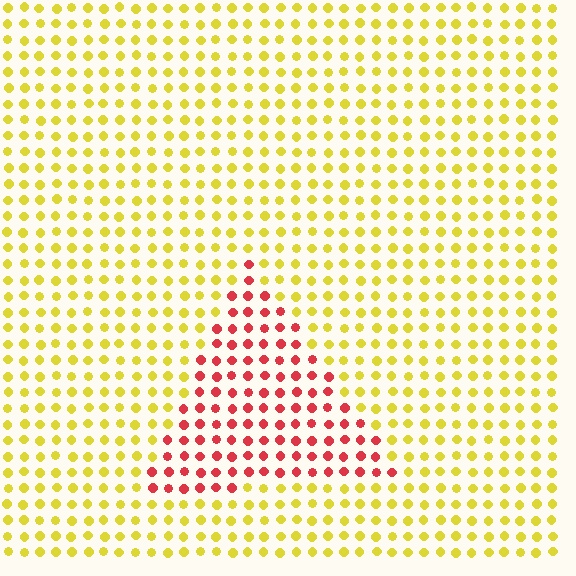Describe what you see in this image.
The image is filled with small yellow elements in a uniform arrangement. A triangle-shaped region is visible where the elements are tinted to a slightly different hue, forming a subtle color boundary.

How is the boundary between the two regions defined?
The boundary is defined purely by a slight shift in hue (about 63 degrees). Spacing, size, and orientation are identical on both sides.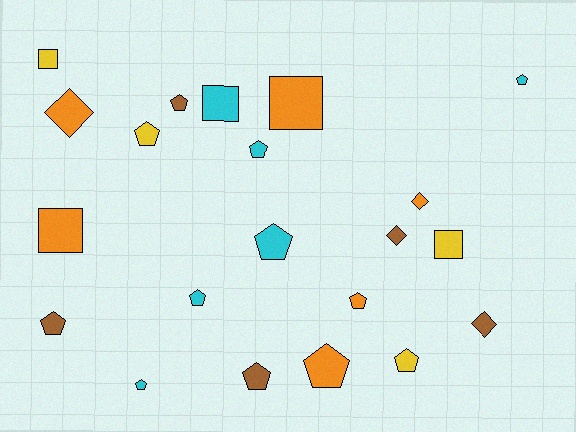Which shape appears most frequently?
Pentagon, with 12 objects.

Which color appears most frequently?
Orange, with 6 objects.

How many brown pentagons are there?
There are 3 brown pentagons.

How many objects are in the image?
There are 21 objects.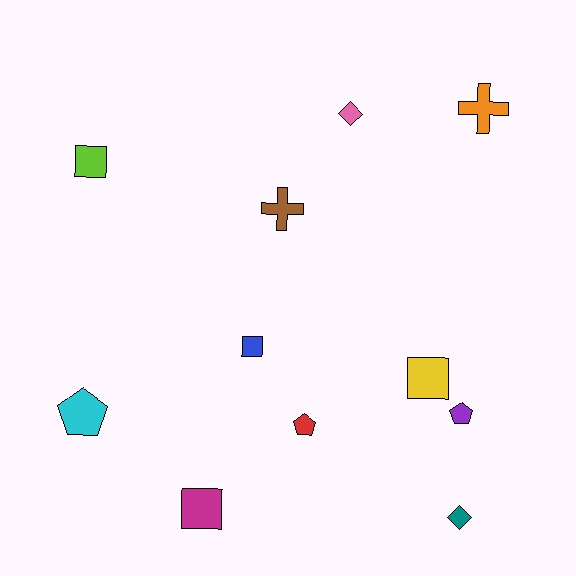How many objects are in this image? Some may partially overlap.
There are 11 objects.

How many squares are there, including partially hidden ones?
There are 4 squares.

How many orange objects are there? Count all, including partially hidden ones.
There is 1 orange object.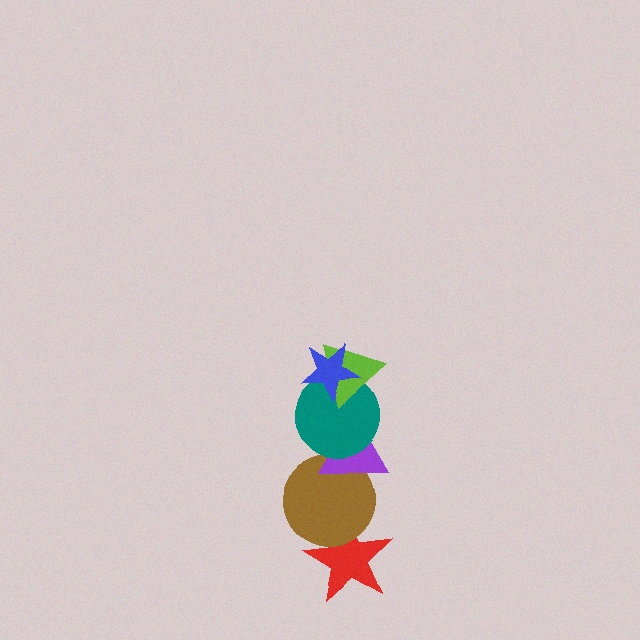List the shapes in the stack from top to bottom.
From top to bottom: the blue star, the lime triangle, the teal circle, the purple triangle, the brown circle, the red star.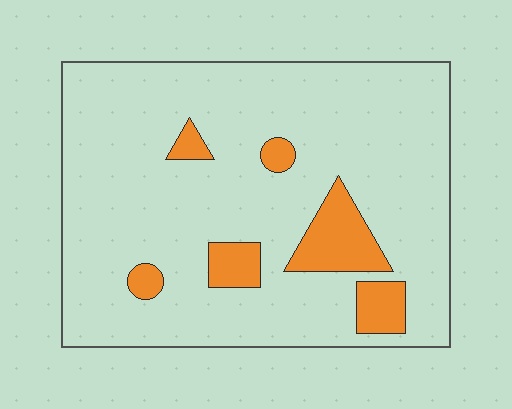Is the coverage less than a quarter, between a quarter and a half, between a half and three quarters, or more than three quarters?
Less than a quarter.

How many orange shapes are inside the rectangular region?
6.